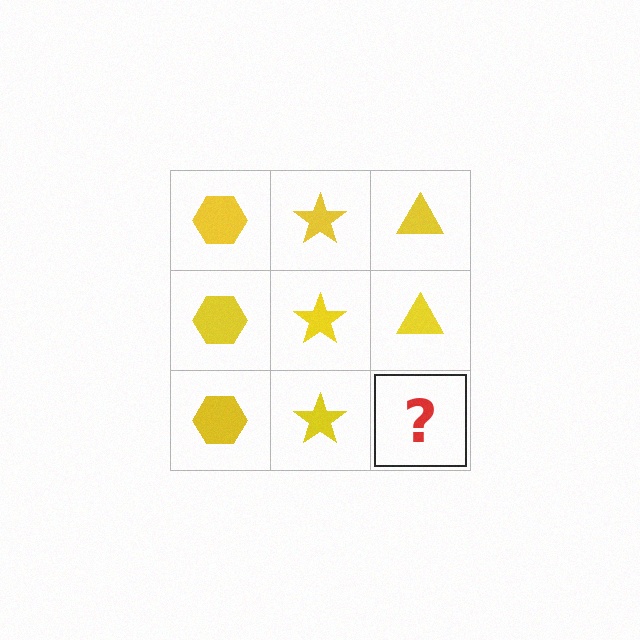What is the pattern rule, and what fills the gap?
The rule is that each column has a consistent shape. The gap should be filled with a yellow triangle.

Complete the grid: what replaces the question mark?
The question mark should be replaced with a yellow triangle.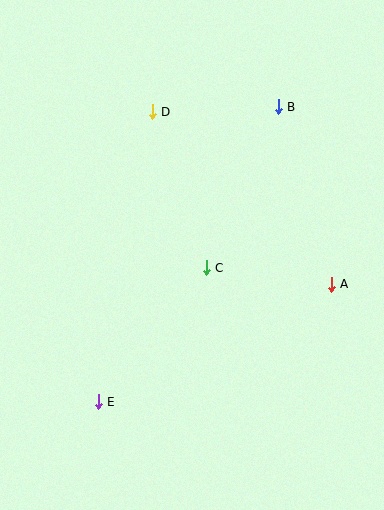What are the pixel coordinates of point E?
Point E is at (98, 402).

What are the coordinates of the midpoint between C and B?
The midpoint between C and B is at (242, 187).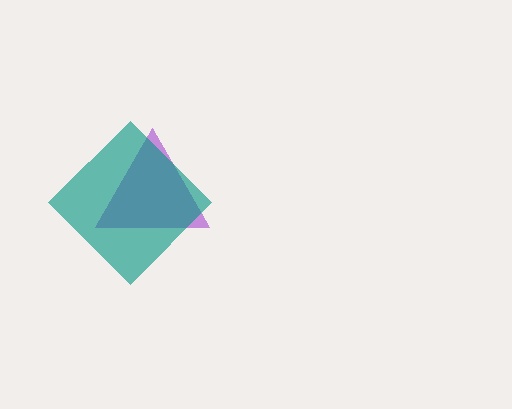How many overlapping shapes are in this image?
There are 2 overlapping shapes in the image.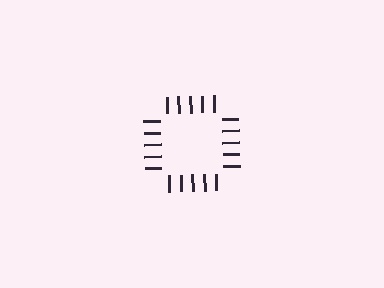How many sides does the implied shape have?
4 sides — the line-ends trace a square.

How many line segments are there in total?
20 — 5 along each of the 4 edges.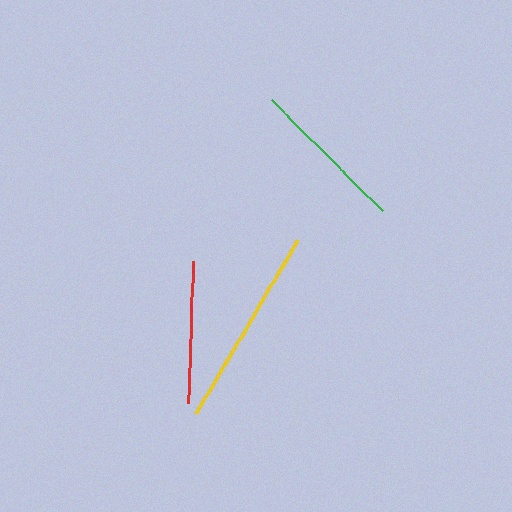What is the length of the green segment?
The green segment is approximately 157 pixels long.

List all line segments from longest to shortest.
From longest to shortest: yellow, green, red.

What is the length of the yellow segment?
The yellow segment is approximately 202 pixels long.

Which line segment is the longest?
The yellow line is the longest at approximately 202 pixels.